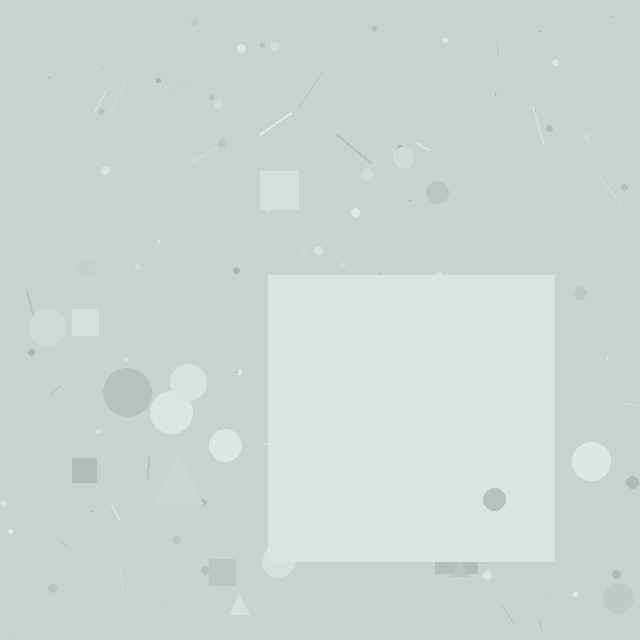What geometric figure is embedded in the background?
A square is embedded in the background.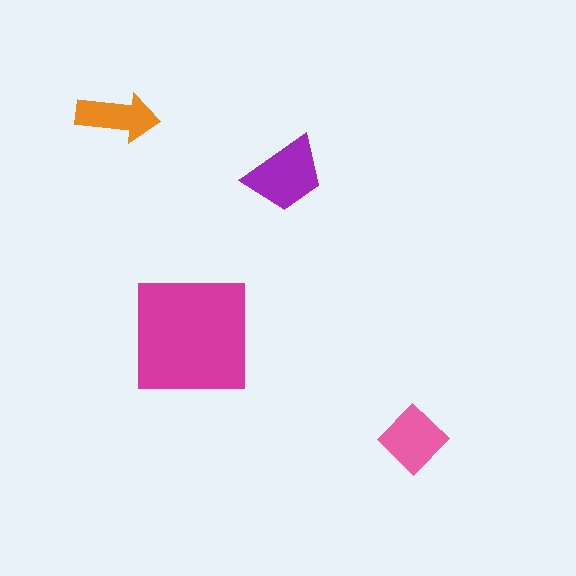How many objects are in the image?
There are 4 objects in the image.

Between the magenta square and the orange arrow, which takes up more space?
The magenta square.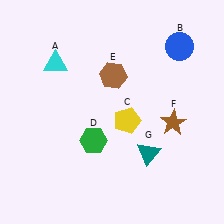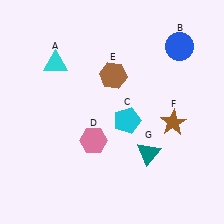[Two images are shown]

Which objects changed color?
C changed from yellow to cyan. D changed from green to pink.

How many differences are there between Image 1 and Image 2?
There are 2 differences between the two images.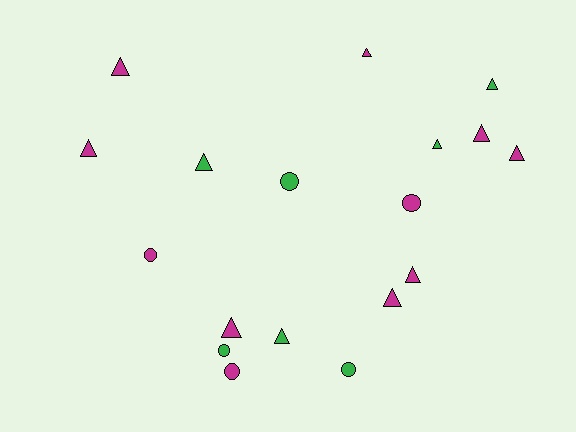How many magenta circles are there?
There are 3 magenta circles.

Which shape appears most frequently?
Triangle, with 12 objects.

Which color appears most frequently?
Magenta, with 11 objects.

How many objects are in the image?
There are 18 objects.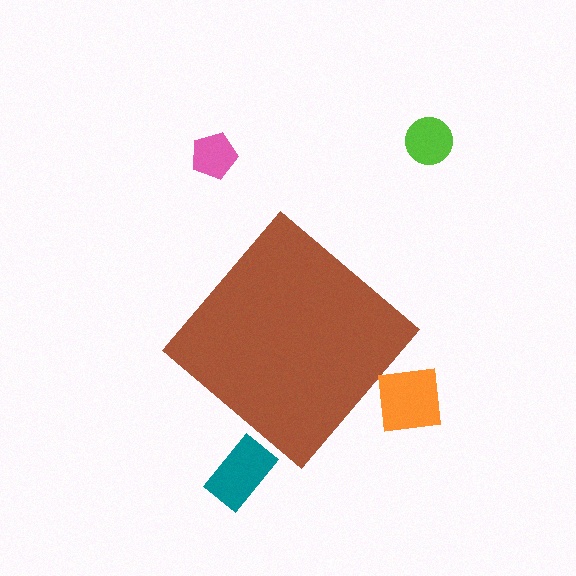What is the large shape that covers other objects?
A brown diamond.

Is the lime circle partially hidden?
No, the lime circle is fully visible.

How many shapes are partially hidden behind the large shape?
0 shapes are partially hidden.